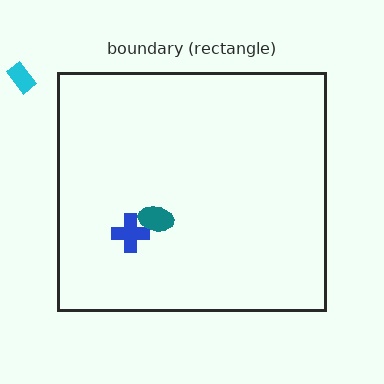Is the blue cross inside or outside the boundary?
Inside.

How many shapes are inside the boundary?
2 inside, 1 outside.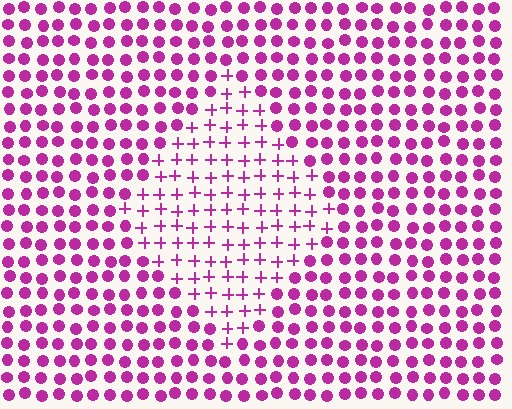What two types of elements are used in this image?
The image uses plus signs inside the diamond region and circles outside it.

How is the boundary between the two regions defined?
The boundary is defined by a change in element shape: plus signs inside vs. circles outside. All elements share the same color and spacing.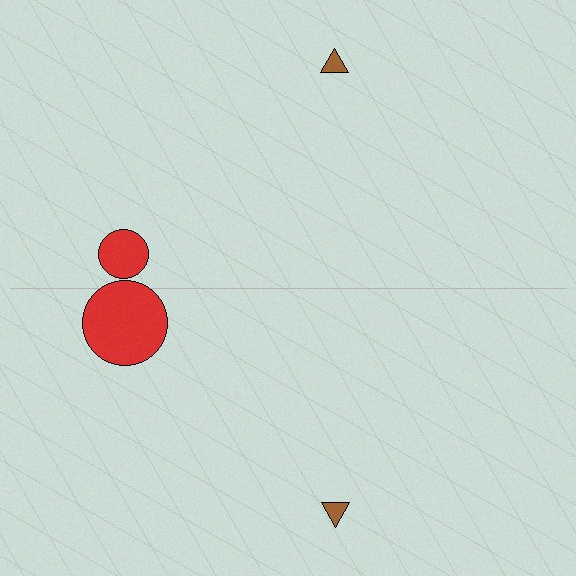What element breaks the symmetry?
The red circle on the bottom side has a different size than its mirror counterpart.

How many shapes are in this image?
There are 4 shapes in this image.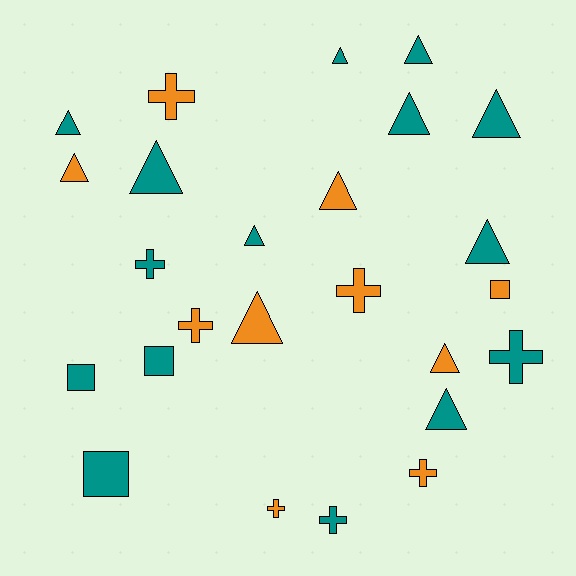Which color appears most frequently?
Teal, with 15 objects.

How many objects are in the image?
There are 25 objects.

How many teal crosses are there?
There are 3 teal crosses.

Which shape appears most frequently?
Triangle, with 13 objects.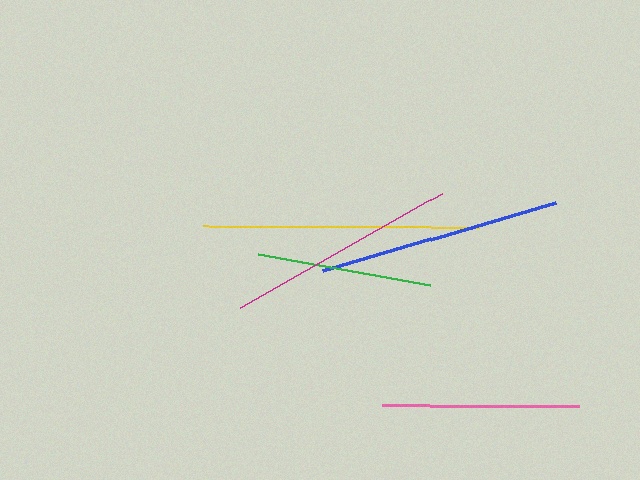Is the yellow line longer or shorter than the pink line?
The yellow line is longer than the pink line.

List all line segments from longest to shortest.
From longest to shortest: yellow, blue, magenta, pink, green.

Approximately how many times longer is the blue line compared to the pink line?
The blue line is approximately 1.2 times the length of the pink line.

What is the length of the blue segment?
The blue segment is approximately 242 pixels long.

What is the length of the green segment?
The green segment is approximately 174 pixels long.